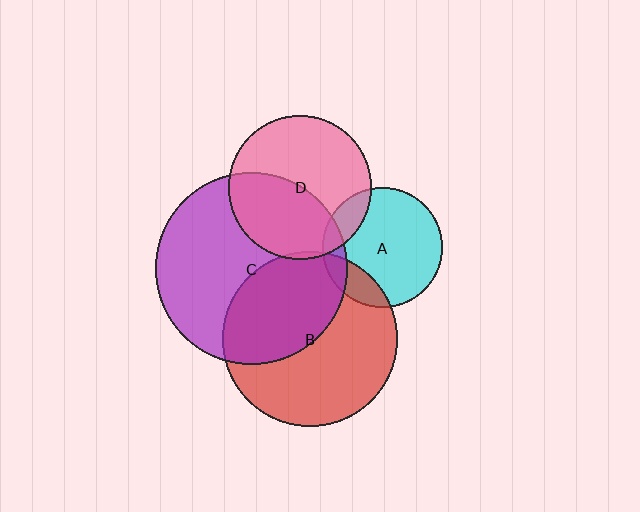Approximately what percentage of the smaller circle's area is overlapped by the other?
Approximately 15%.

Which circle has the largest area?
Circle C (purple).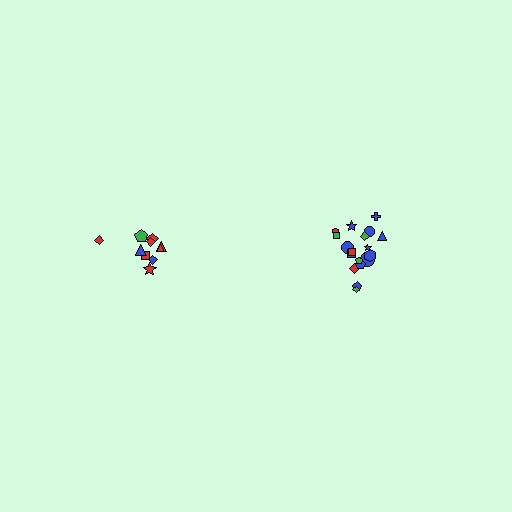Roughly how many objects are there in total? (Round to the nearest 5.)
Roughly 30 objects in total.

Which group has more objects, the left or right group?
The right group.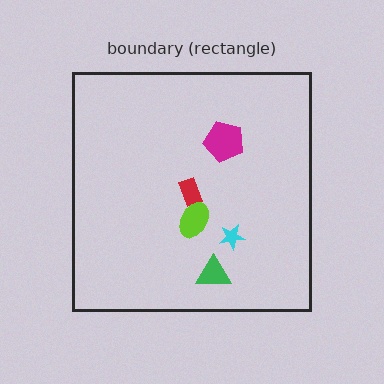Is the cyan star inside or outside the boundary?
Inside.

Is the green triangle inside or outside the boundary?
Inside.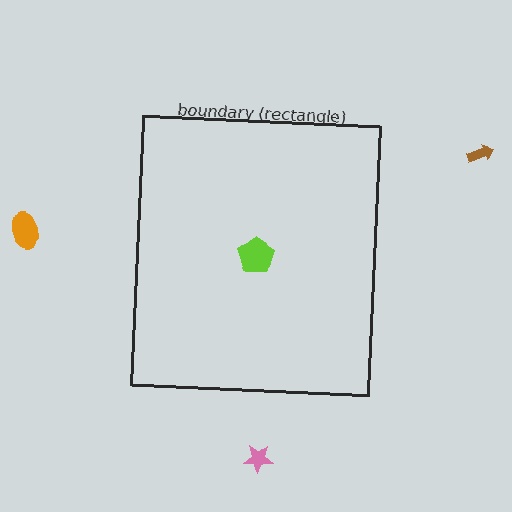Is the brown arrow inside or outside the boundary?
Outside.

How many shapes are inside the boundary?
1 inside, 3 outside.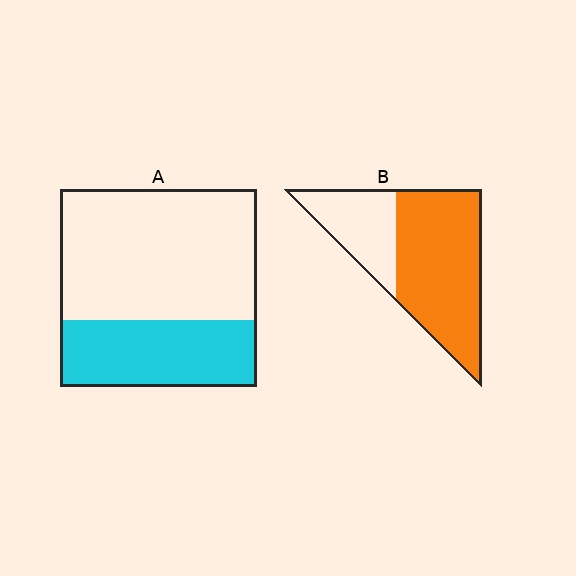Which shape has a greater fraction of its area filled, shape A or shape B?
Shape B.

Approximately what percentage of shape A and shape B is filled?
A is approximately 35% and B is approximately 70%.